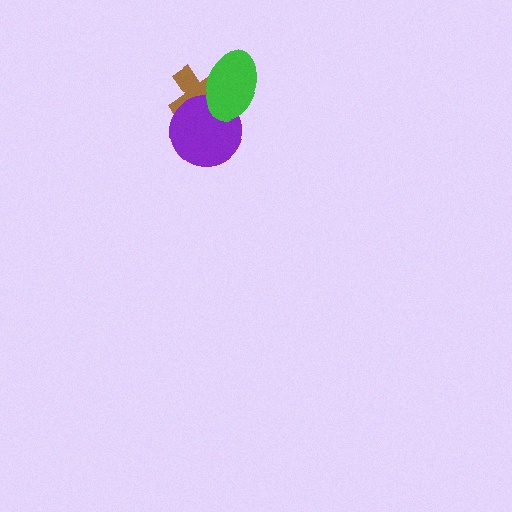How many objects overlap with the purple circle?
2 objects overlap with the purple circle.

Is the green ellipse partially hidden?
No, no other shape covers it.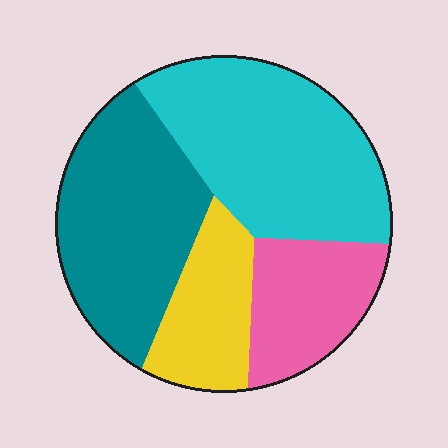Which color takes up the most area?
Cyan, at roughly 35%.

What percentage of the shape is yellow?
Yellow covers 16% of the shape.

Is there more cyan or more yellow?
Cyan.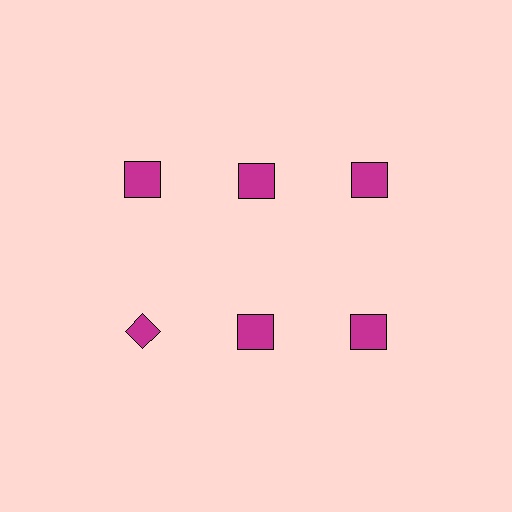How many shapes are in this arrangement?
There are 6 shapes arranged in a grid pattern.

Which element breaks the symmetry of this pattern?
The magenta diamond in the second row, leftmost column breaks the symmetry. All other shapes are magenta squares.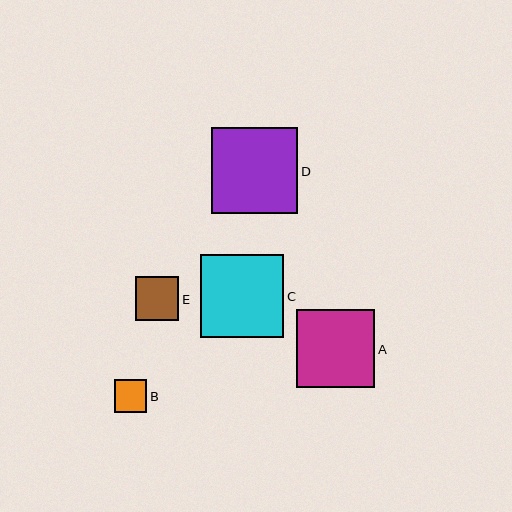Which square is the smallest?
Square B is the smallest with a size of approximately 33 pixels.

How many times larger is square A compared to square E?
Square A is approximately 1.8 times the size of square E.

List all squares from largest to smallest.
From largest to smallest: D, C, A, E, B.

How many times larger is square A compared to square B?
Square A is approximately 2.4 times the size of square B.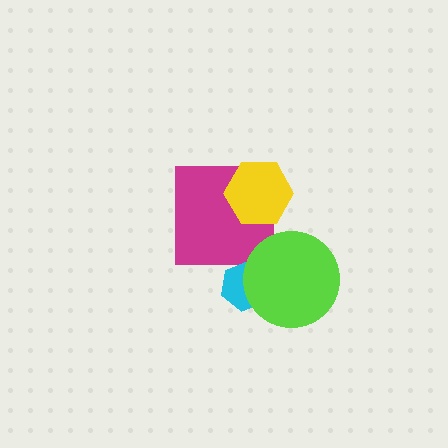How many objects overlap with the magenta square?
1 object overlaps with the magenta square.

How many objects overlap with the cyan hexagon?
1 object overlaps with the cyan hexagon.